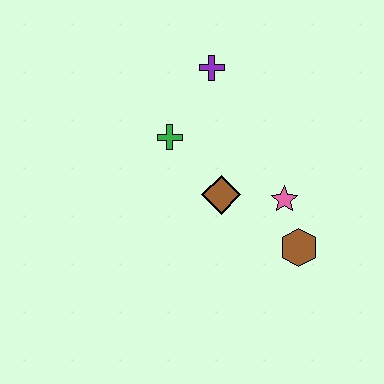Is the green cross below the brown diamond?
No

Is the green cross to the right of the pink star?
No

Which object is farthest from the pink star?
The purple cross is farthest from the pink star.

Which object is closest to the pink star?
The brown hexagon is closest to the pink star.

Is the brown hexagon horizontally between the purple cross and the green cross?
No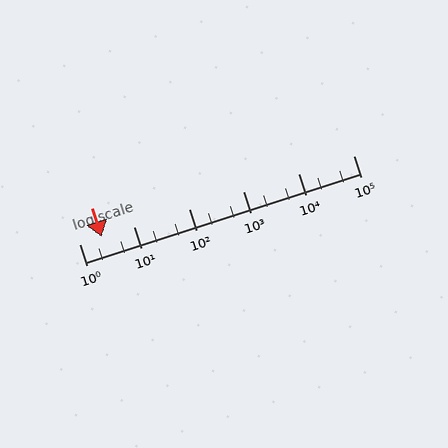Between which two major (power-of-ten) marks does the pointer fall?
The pointer is between 1 and 10.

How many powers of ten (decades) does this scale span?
The scale spans 5 decades, from 1 to 100000.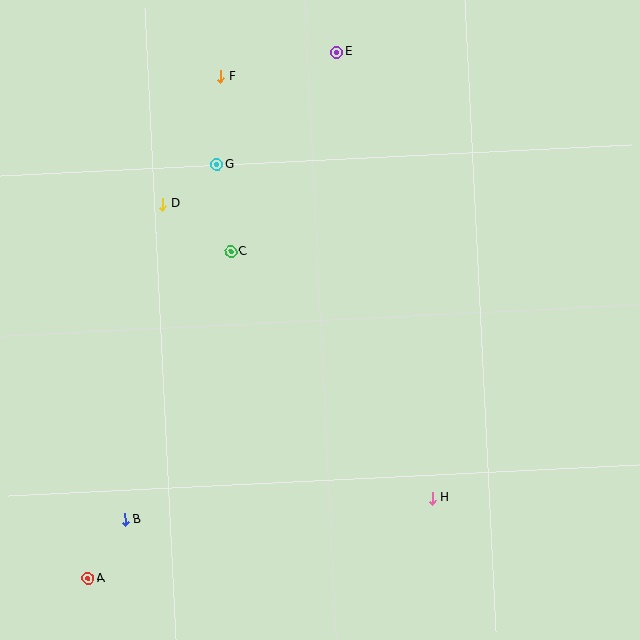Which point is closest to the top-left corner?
Point F is closest to the top-left corner.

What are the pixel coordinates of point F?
Point F is at (221, 76).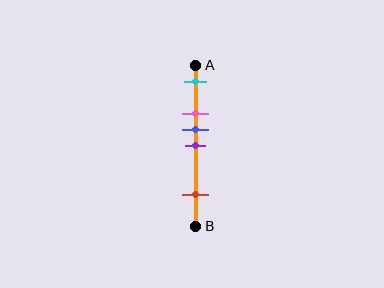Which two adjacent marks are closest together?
The blue and purple marks are the closest adjacent pair.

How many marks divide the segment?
There are 5 marks dividing the segment.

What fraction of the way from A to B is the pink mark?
The pink mark is approximately 30% (0.3) of the way from A to B.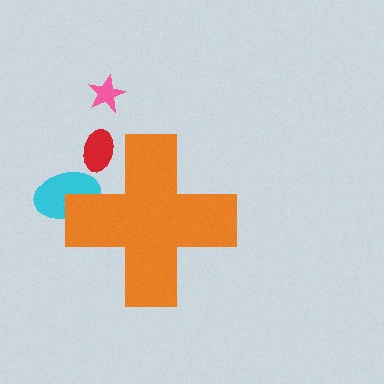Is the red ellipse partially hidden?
Yes, the red ellipse is partially hidden behind the orange cross.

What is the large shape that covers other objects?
An orange cross.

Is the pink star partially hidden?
No, the pink star is fully visible.